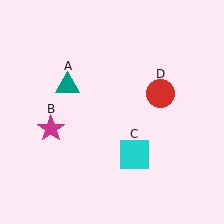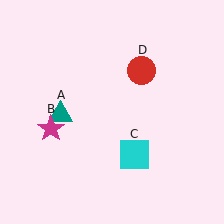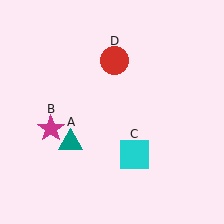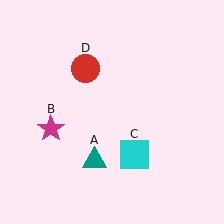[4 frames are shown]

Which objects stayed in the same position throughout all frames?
Magenta star (object B) and cyan square (object C) remained stationary.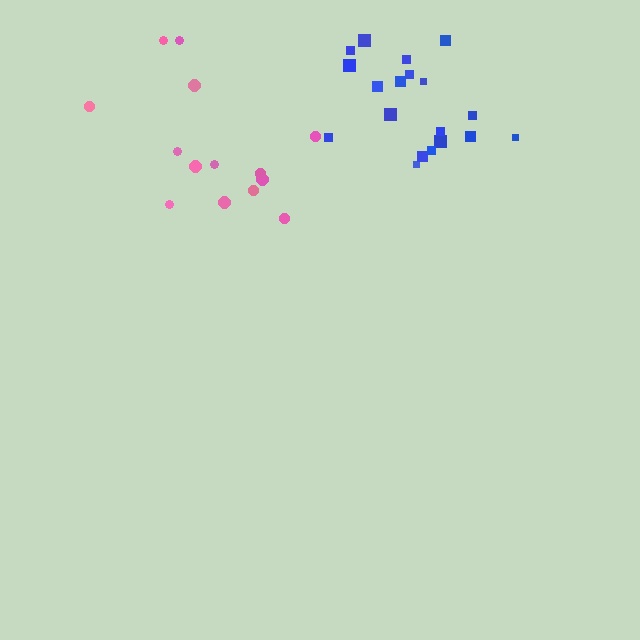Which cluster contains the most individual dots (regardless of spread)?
Blue (19).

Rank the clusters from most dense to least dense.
blue, pink.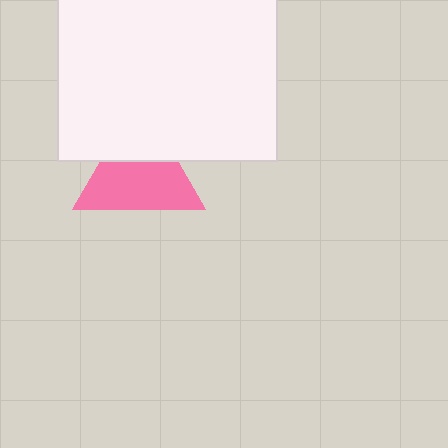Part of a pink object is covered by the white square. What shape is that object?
It is a triangle.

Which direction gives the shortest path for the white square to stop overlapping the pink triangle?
Moving up gives the shortest separation.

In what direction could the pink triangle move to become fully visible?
The pink triangle could move down. That would shift it out from behind the white square entirely.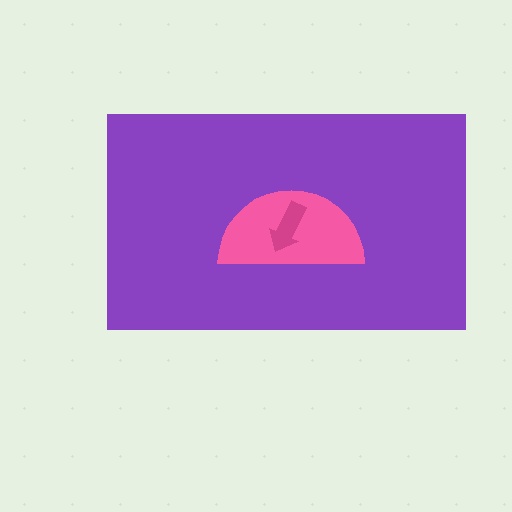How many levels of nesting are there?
3.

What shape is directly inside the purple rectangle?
The pink semicircle.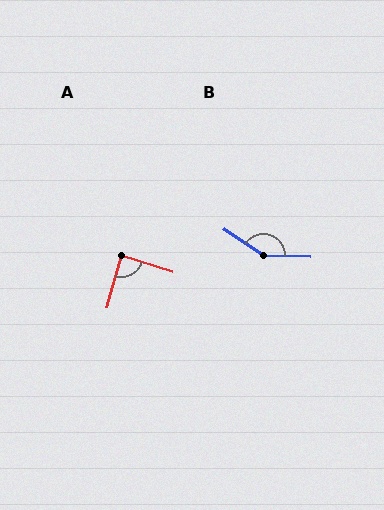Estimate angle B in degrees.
Approximately 148 degrees.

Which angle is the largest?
B, at approximately 148 degrees.